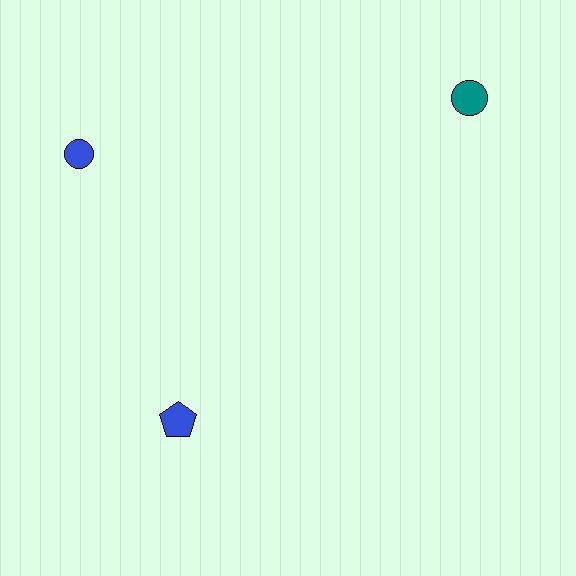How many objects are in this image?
There are 3 objects.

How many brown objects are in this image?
There are no brown objects.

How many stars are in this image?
There are no stars.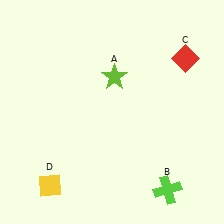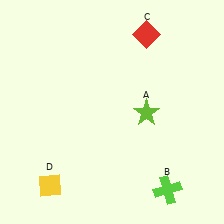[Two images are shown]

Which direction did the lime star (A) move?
The lime star (A) moved down.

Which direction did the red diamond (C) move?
The red diamond (C) moved left.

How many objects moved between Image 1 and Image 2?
2 objects moved between the two images.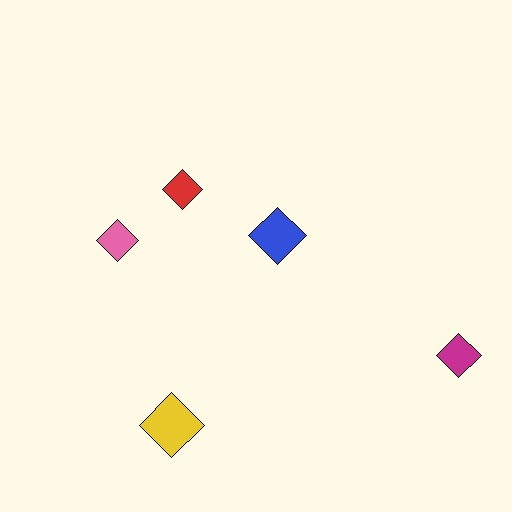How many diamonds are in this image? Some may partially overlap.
There are 5 diamonds.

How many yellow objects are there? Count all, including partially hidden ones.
There is 1 yellow object.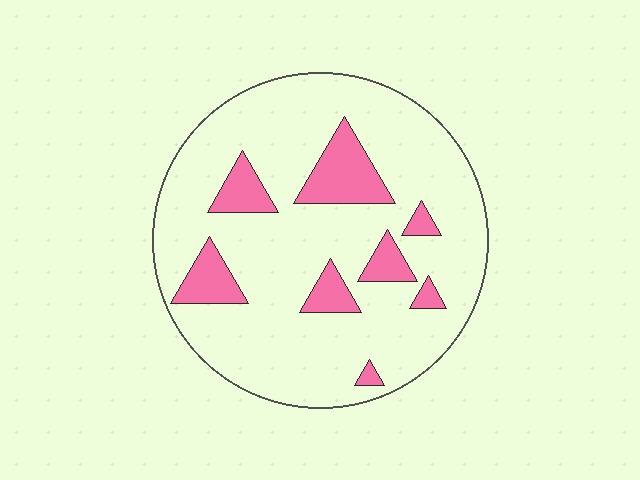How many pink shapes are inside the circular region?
8.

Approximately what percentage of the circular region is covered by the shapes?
Approximately 15%.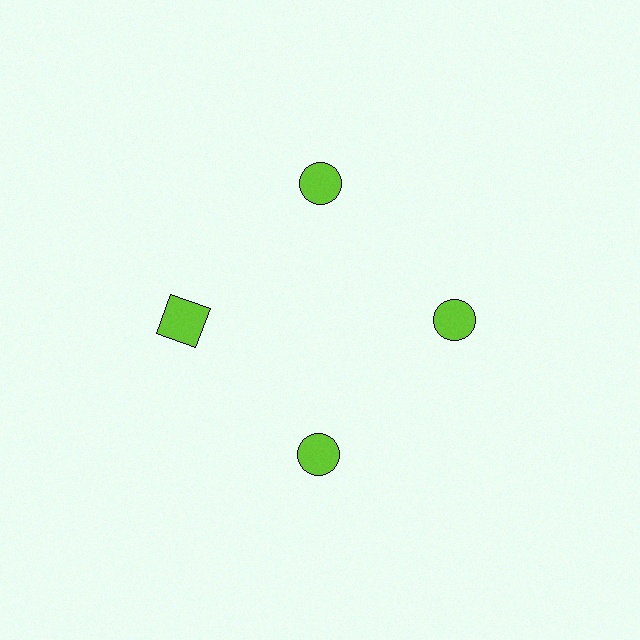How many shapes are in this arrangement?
There are 4 shapes arranged in a ring pattern.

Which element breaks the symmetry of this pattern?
The lime square at roughly the 9 o'clock position breaks the symmetry. All other shapes are lime circles.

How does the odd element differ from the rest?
It has a different shape: square instead of circle.